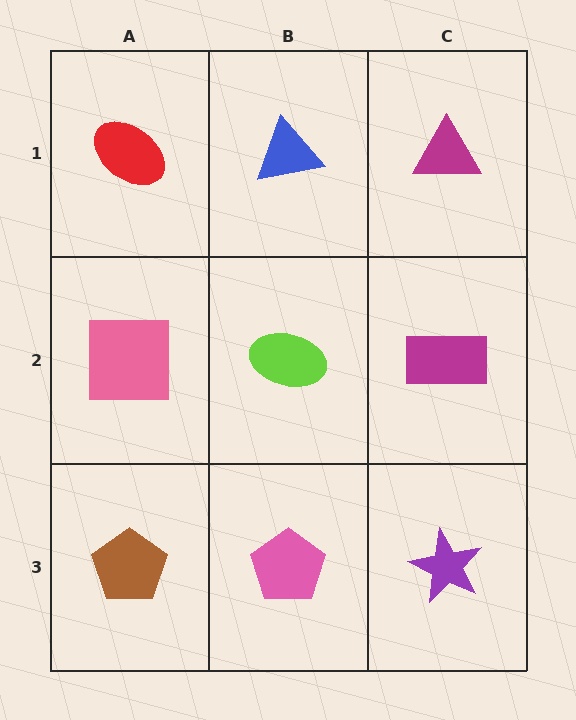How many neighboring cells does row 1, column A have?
2.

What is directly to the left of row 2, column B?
A pink square.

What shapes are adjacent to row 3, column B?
A lime ellipse (row 2, column B), a brown pentagon (row 3, column A), a purple star (row 3, column C).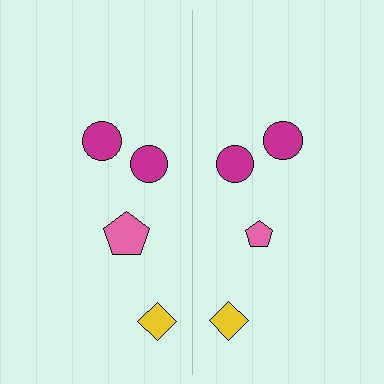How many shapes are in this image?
There are 8 shapes in this image.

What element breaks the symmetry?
The pink pentagon on the right side has a different size than its mirror counterpart.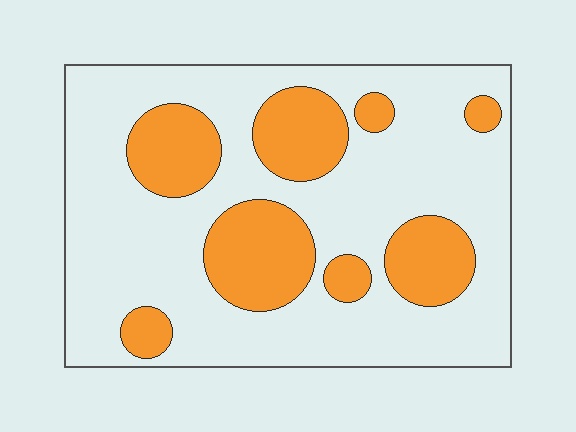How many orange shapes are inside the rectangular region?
8.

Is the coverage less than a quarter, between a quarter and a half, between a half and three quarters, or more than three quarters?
Between a quarter and a half.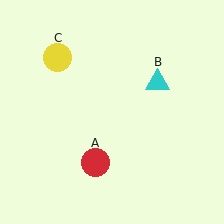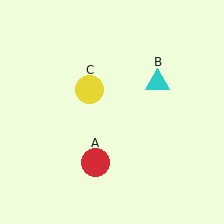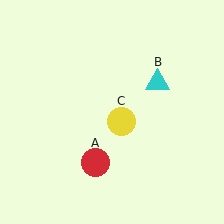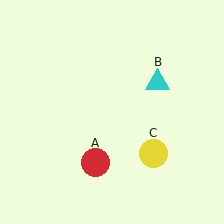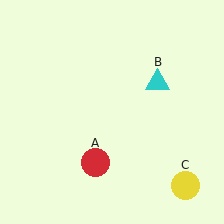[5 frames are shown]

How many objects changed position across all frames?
1 object changed position: yellow circle (object C).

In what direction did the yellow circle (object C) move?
The yellow circle (object C) moved down and to the right.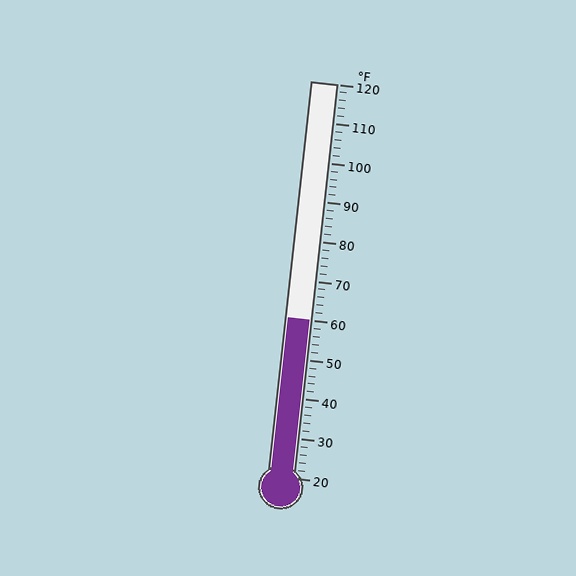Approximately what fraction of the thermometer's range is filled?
The thermometer is filled to approximately 40% of its range.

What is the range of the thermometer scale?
The thermometer scale ranges from 20°F to 120°F.